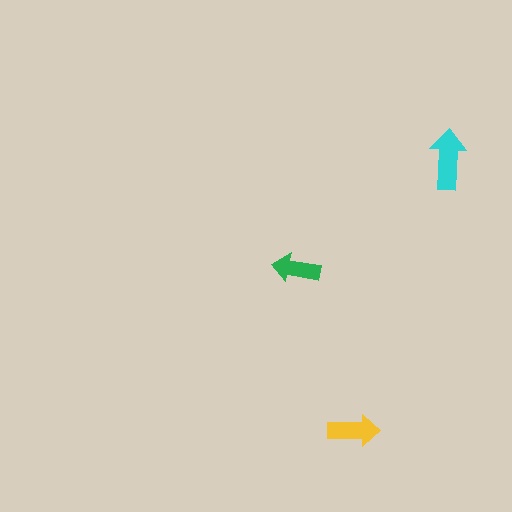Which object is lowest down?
The yellow arrow is bottommost.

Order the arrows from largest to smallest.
the cyan one, the yellow one, the green one.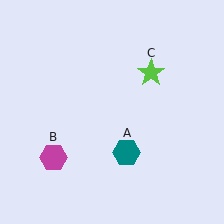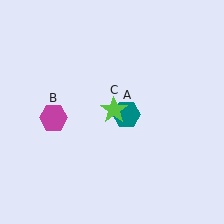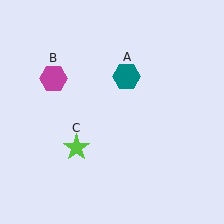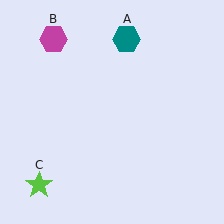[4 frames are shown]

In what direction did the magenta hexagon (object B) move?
The magenta hexagon (object B) moved up.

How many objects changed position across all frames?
3 objects changed position: teal hexagon (object A), magenta hexagon (object B), lime star (object C).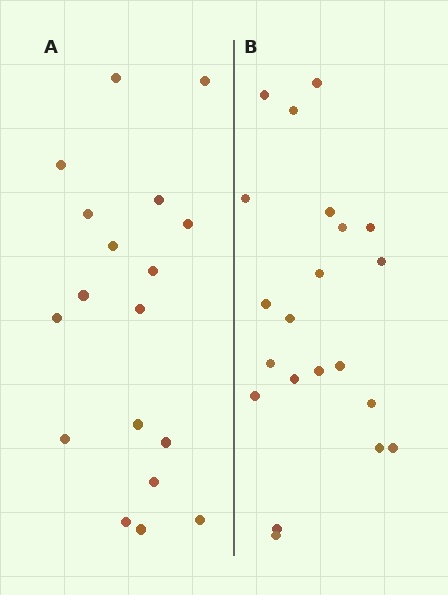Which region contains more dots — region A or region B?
Region B (the right region) has more dots.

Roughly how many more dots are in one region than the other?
Region B has just a few more — roughly 2 or 3 more dots than region A.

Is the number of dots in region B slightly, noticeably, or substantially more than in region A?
Region B has only slightly more — the two regions are fairly close. The ratio is roughly 1.2 to 1.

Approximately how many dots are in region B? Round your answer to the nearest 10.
About 20 dots. (The exact count is 21, which rounds to 20.)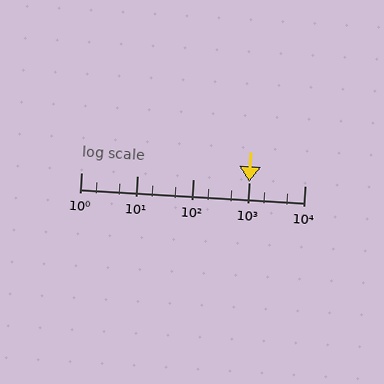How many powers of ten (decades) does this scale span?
The scale spans 4 decades, from 1 to 10000.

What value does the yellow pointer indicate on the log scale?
The pointer indicates approximately 1000.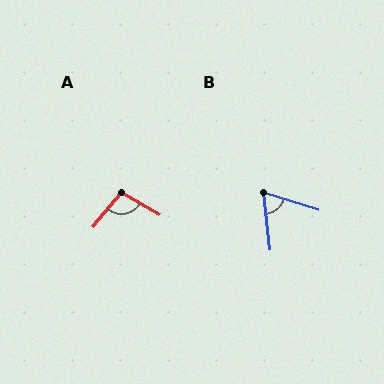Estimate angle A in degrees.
Approximately 100 degrees.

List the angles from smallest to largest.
B (67°), A (100°).